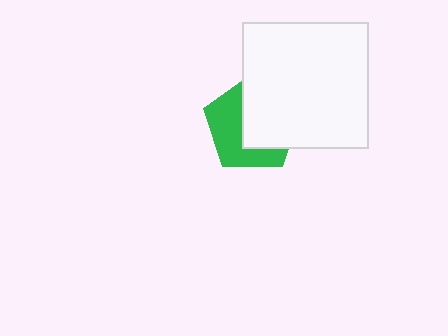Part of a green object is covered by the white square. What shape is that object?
It is a pentagon.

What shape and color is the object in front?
The object in front is a white square.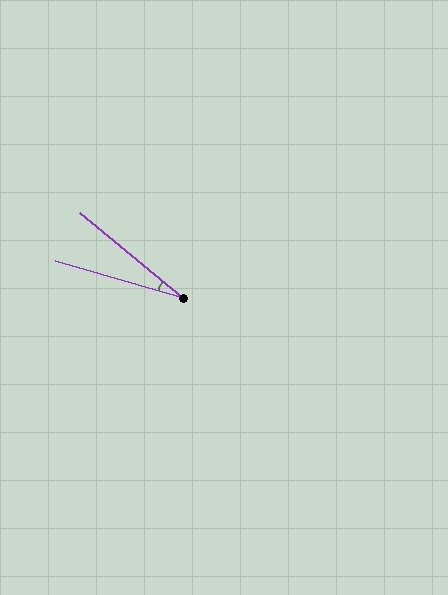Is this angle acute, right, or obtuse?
It is acute.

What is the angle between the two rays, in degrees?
Approximately 24 degrees.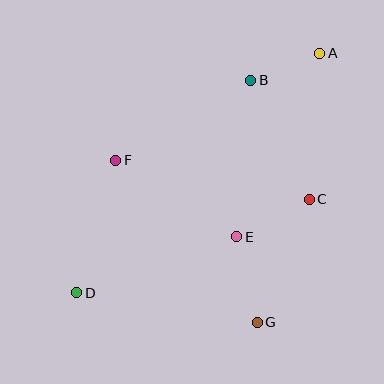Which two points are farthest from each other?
Points A and D are farthest from each other.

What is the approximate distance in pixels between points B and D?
The distance between B and D is approximately 274 pixels.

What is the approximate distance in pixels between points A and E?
The distance between A and E is approximately 202 pixels.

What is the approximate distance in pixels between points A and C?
The distance between A and C is approximately 146 pixels.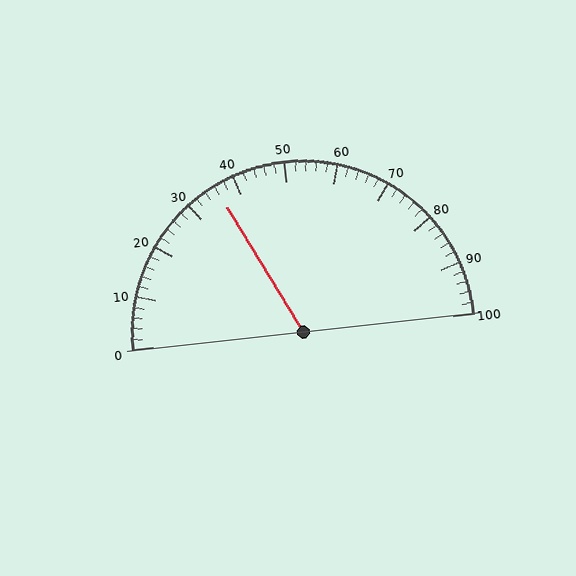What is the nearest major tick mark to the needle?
The nearest major tick mark is 40.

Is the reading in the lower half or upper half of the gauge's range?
The reading is in the lower half of the range (0 to 100).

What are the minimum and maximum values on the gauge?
The gauge ranges from 0 to 100.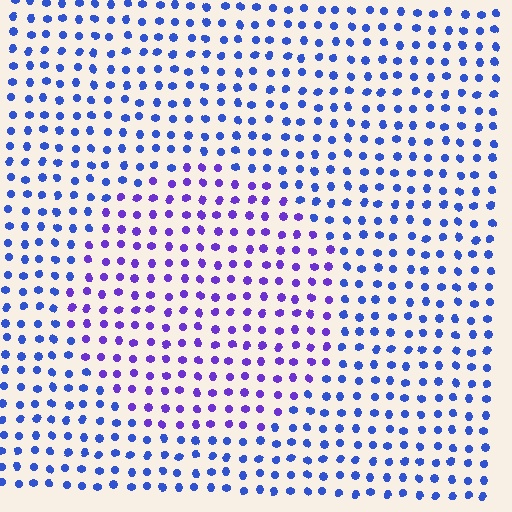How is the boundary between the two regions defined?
The boundary is defined purely by a slight shift in hue (about 35 degrees). Spacing, size, and orientation are identical on both sides.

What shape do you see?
I see a circle.